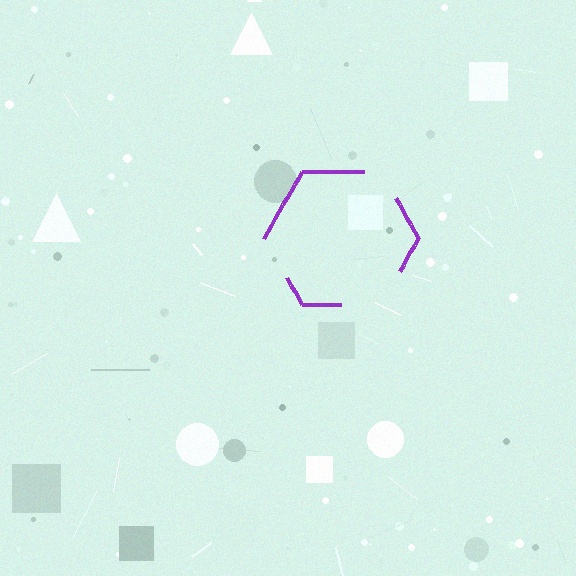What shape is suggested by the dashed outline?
The dashed outline suggests a hexagon.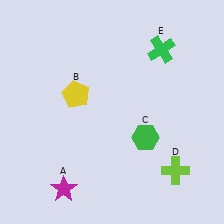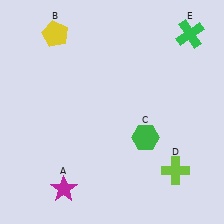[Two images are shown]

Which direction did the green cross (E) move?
The green cross (E) moved right.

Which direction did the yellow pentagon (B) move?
The yellow pentagon (B) moved up.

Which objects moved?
The objects that moved are: the yellow pentagon (B), the green cross (E).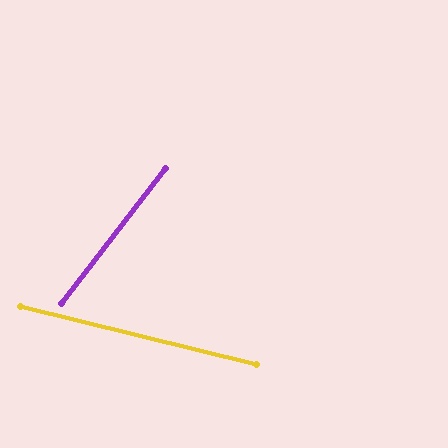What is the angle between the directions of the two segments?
Approximately 66 degrees.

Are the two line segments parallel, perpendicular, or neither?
Neither parallel nor perpendicular — they differ by about 66°.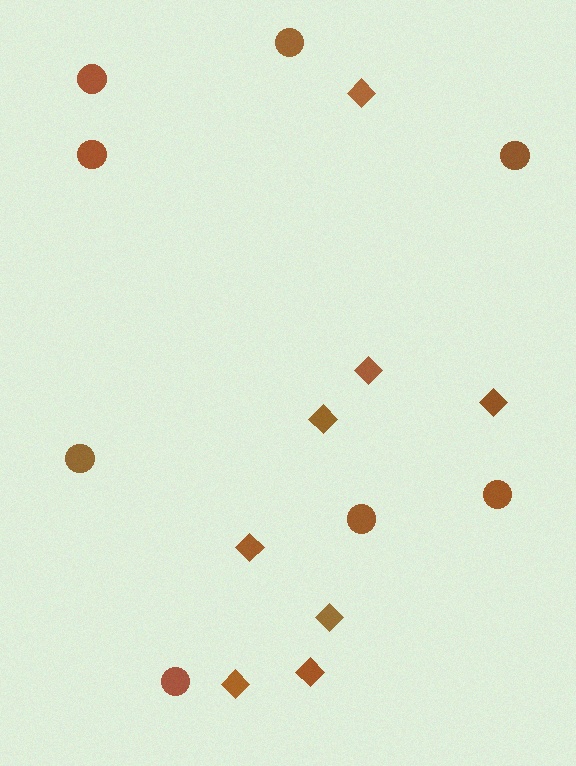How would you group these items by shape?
There are 2 groups: one group of diamonds (8) and one group of circles (8).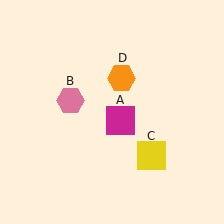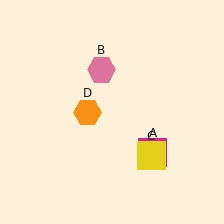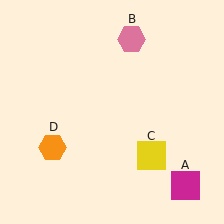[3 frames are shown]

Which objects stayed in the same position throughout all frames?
Yellow square (object C) remained stationary.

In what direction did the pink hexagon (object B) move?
The pink hexagon (object B) moved up and to the right.